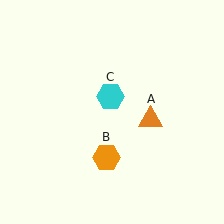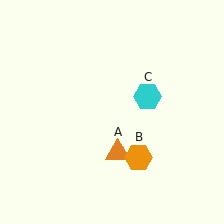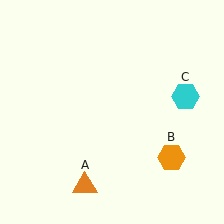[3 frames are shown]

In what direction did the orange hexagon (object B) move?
The orange hexagon (object B) moved right.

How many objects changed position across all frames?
3 objects changed position: orange triangle (object A), orange hexagon (object B), cyan hexagon (object C).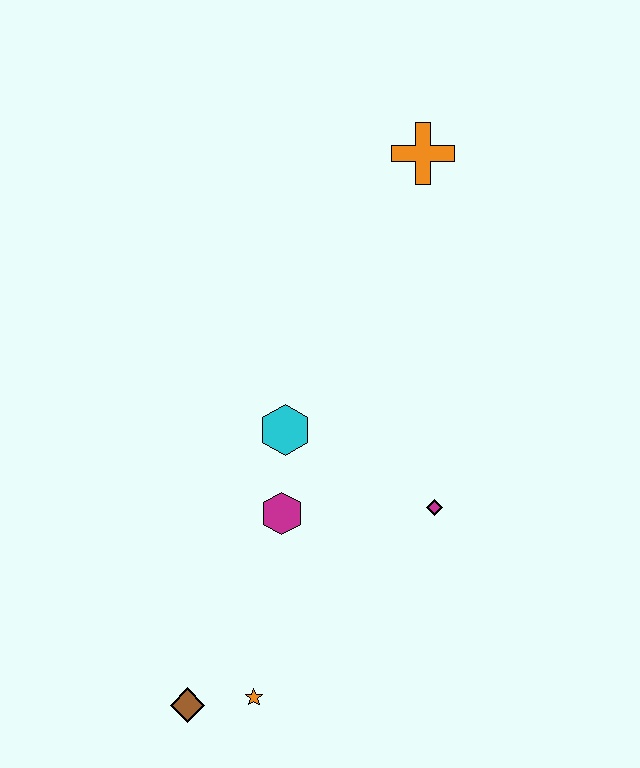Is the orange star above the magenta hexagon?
No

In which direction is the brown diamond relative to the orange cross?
The brown diamond is below the orange cross.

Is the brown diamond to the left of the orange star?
Yes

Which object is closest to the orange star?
The brown diamond is closest to the orange star.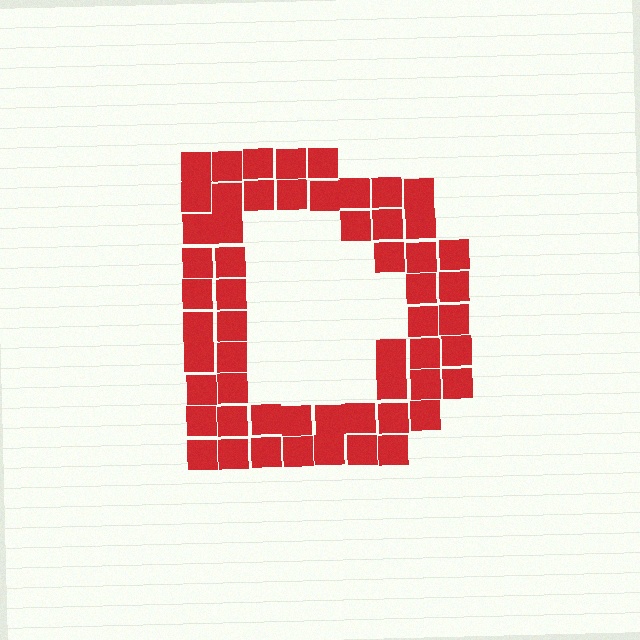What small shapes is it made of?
It is made of small squares.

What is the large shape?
The large shape is the letter D.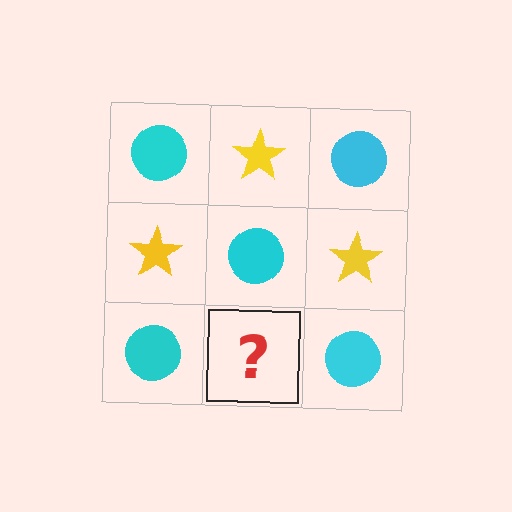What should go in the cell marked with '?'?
The missing cell should contain a yellow star.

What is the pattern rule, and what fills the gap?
The rule is that it alternates cyan circle and yellow star in a checkerboard pattern. The gap should be filled with a yellow star.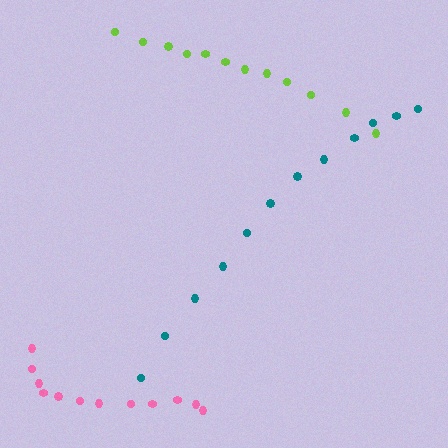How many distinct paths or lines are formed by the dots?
There are 3 distinct paths.